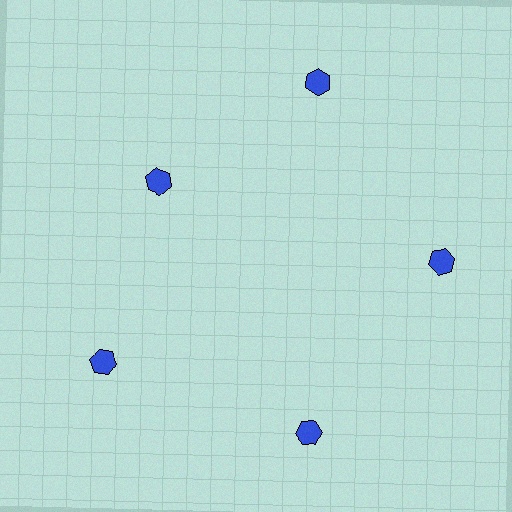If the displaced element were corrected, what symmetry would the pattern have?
It would have 5-fold rotational symmetry — the pattern would map onto itself every 72 degrees.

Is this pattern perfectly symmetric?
No. The 5 blue hexagons are arranged in a ring, but one element near the 10 o'clock position is pulled inward toward the center, breaking the 5-fold rotational symmetry.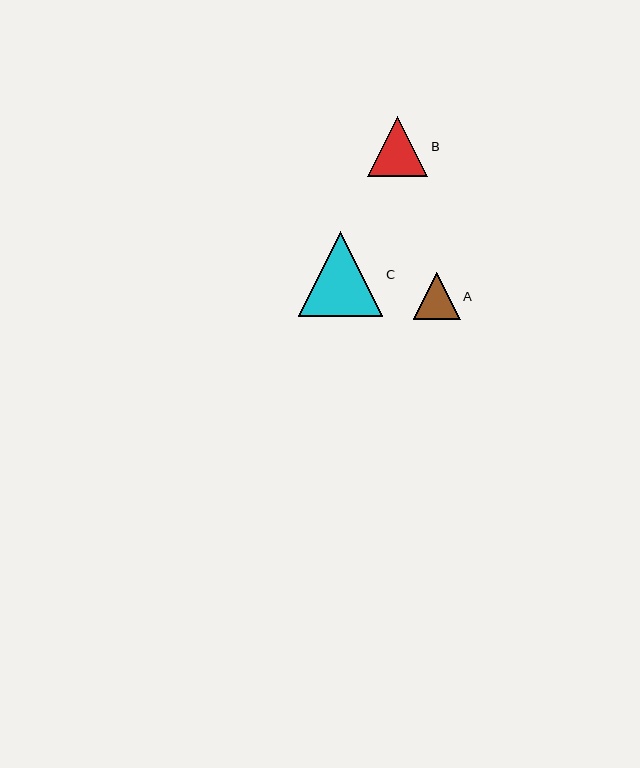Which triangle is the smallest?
Triangle A is the smallest with a size of approximately 47 pixels.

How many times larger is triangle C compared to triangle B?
Triangle C is approximately 1.4 times the size of triangle B.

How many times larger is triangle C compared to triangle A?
Triangle C is approximately 1.8 times the size of triangle A.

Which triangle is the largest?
Triangle C is the largest with a size of approximately 84 pixels.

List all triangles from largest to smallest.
From largest to smallest: C, B, A.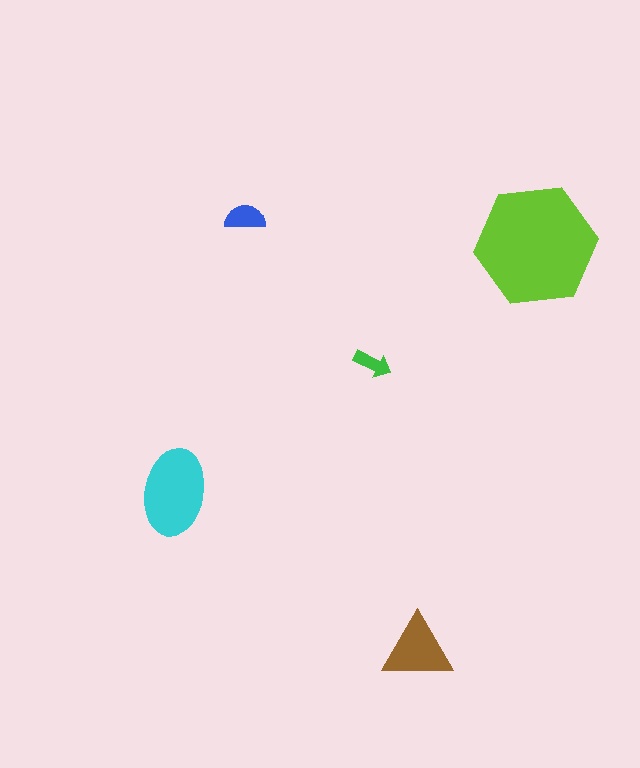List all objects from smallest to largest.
The green arrow, the blue semicircle, the brown triangle, the cyan ellipse, the lime hexagon.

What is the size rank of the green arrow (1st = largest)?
5th.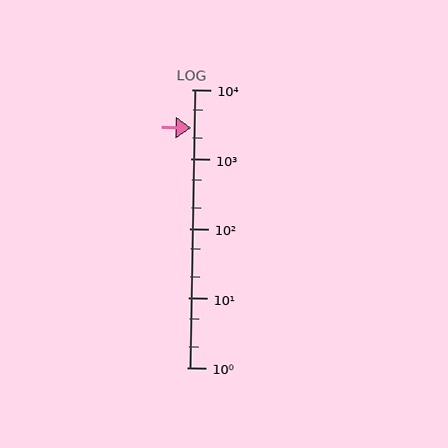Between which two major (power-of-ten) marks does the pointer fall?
The pointer is between 1000 and 10000.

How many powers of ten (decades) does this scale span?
The scale spans 4 decades, from 1 to 10000.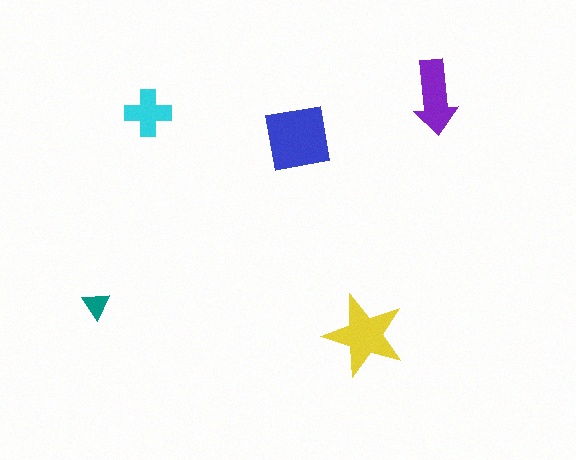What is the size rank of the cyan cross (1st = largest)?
4th.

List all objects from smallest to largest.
The teal triangle, the cyan cross, the purple arrow, the yellow star, the blue square.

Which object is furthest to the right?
The purple arrow is rightmost.